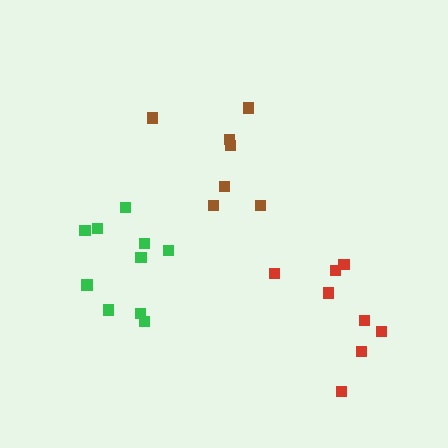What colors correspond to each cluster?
The clusters are colored: red, brown, green.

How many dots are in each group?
Group 1: 8 dots, Group 2: 7 dots, Group 3: 10 dots (25 total).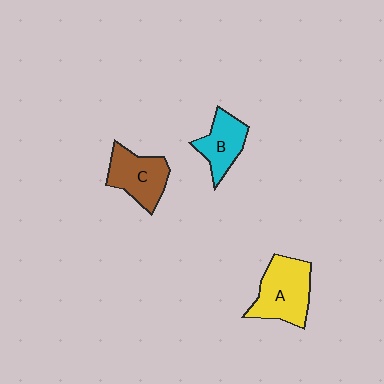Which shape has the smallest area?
Shape B (cyan).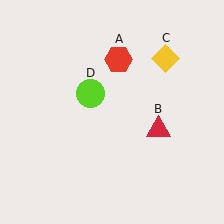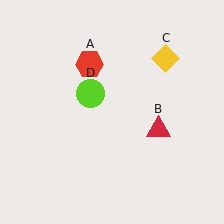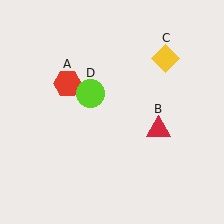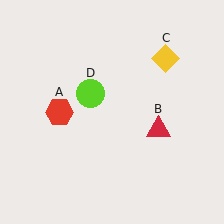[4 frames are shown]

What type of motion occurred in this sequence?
The red hexagon (object A) rotated counterclockwise around the center of the scene.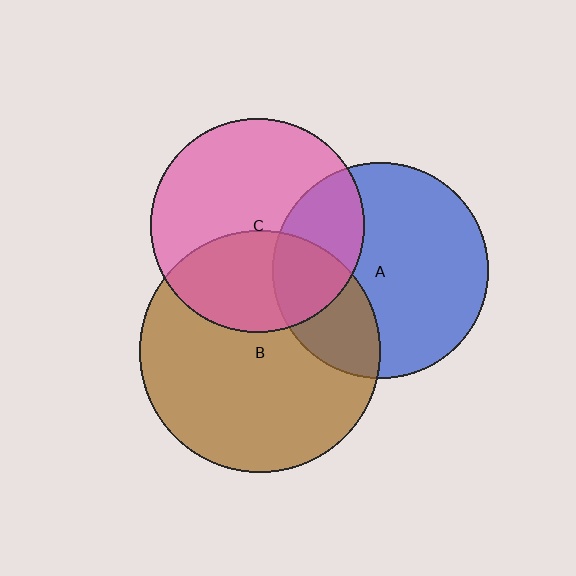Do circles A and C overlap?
Yes.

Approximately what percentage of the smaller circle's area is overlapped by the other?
Approximately 30%.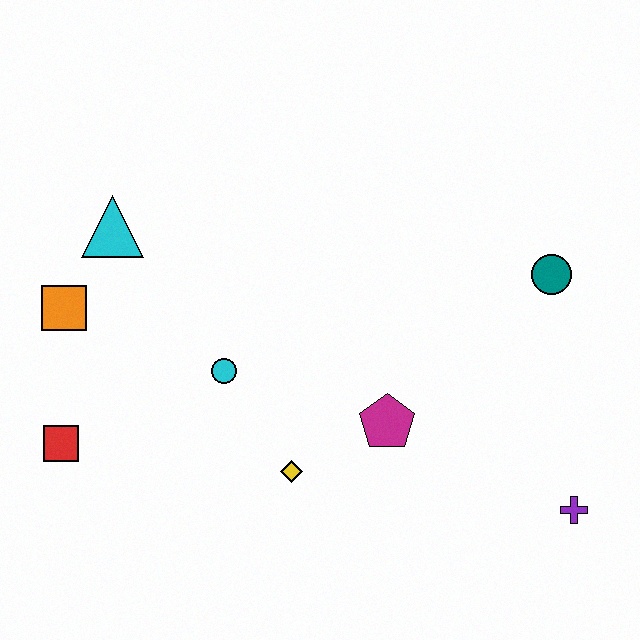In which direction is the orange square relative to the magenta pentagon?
The orange square is to the left of the magenta pentagon.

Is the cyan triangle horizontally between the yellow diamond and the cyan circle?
No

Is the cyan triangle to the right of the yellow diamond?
No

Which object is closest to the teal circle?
The magenta pentagon is closest to the teal circle.